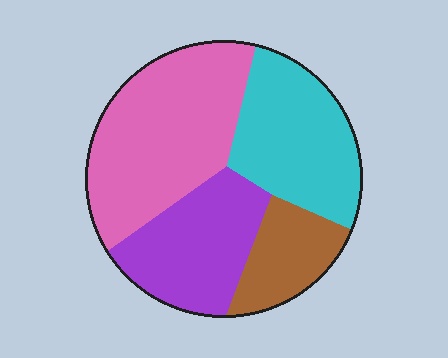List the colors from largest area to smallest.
From largest to smallest: pink, cyan, purple, brown.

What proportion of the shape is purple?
Purple takes up about one quarter (1/4) of the shape.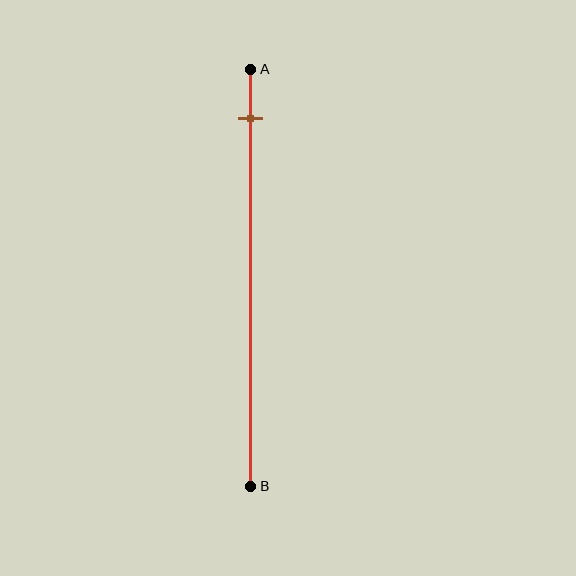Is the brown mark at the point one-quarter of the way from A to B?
No, the mark is at about 10% from A, not at the 25% one-quarter point.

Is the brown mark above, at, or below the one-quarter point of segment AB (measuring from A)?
The brown mark is above the one-quarter point of segment AB.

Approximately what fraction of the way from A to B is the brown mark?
The brown mark is approximately 10% of the way from A to B.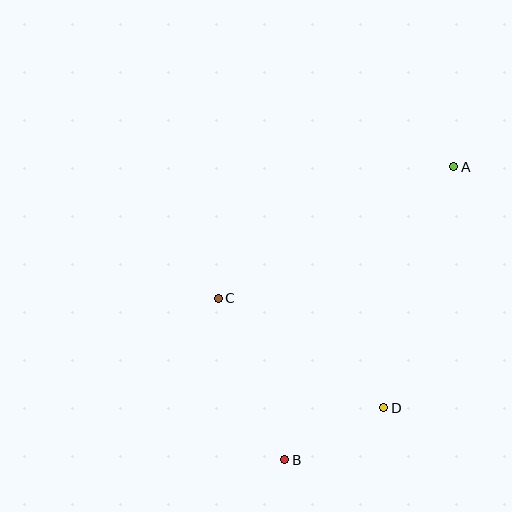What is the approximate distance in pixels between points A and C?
The distance between A and C is approximately 270 pixels.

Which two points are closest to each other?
Points B and D are closest to each other.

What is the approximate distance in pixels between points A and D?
The distance between A and D is approximately 251 pixels.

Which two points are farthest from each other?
Points A and B are farthest from each other.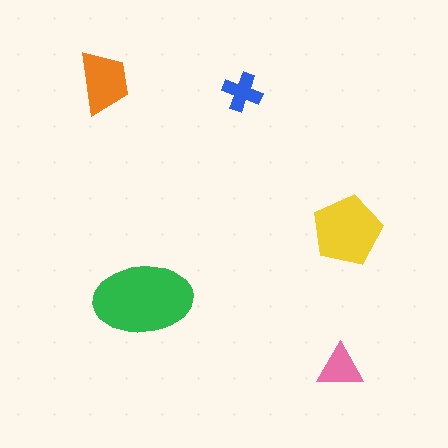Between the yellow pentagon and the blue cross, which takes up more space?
The yellow pentagon.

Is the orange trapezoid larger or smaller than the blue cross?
Larger.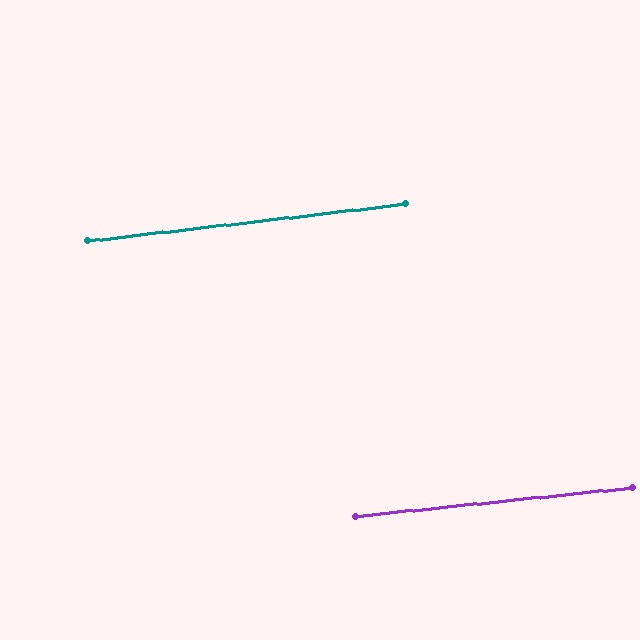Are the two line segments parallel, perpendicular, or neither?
Parallel — their directions differ by only 0.8°.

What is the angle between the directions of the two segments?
Approximately 1 degree.